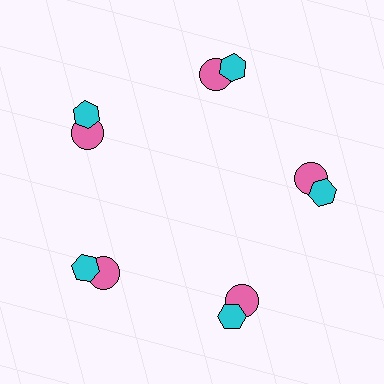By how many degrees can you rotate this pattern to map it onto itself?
The pattern maps onto itself every 72 degrees of rotation.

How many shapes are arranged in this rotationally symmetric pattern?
There are 10 shapes, arranged in 5 groups of 2.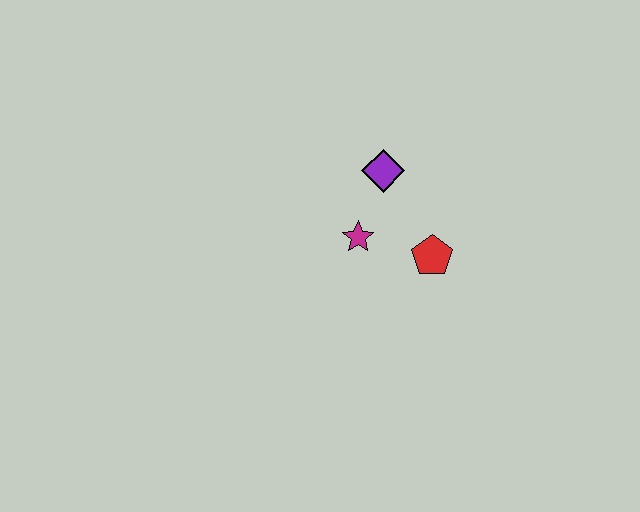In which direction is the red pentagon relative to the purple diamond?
The red pentagon is below the purple diamond.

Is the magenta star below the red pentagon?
No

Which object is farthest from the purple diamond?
The red pentagon is farthest from the purple diamond.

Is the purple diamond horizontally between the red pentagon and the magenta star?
Yes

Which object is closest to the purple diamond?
The magenta star is closest to the purple diamond.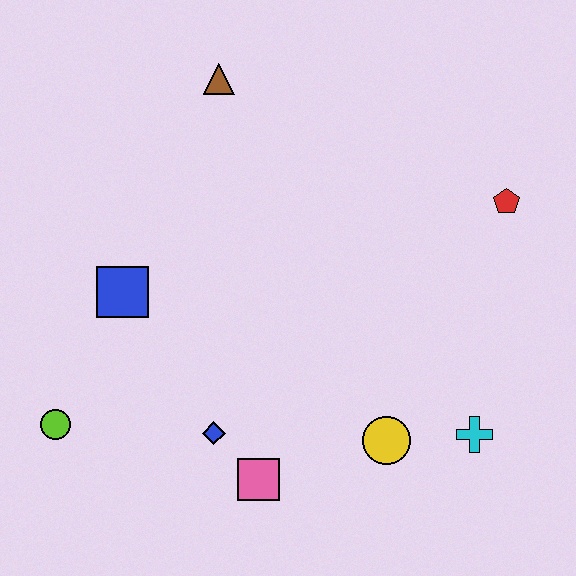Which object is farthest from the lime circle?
The red pentagon is farthest from the lime circle.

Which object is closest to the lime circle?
The blue square is closest to the lime circle.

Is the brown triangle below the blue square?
No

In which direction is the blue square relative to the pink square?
The blue square is above the pink square.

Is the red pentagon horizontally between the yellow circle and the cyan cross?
No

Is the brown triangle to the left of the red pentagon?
Yes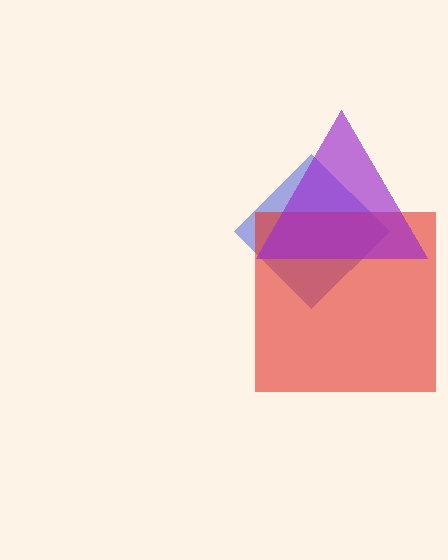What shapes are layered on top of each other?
The layered shapes are: a blue diamond, a red square, a purple triangle.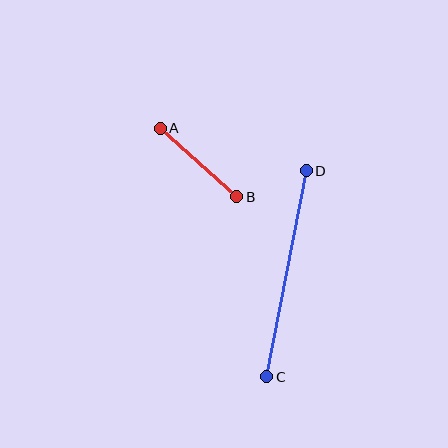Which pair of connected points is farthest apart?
Points C and D are farthest apart.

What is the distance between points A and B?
The distance is approximately 103 pixels.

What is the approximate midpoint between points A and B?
The midpoint is at approximately (199, 163) pixels.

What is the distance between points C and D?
The distance is approximately 210 pixels.